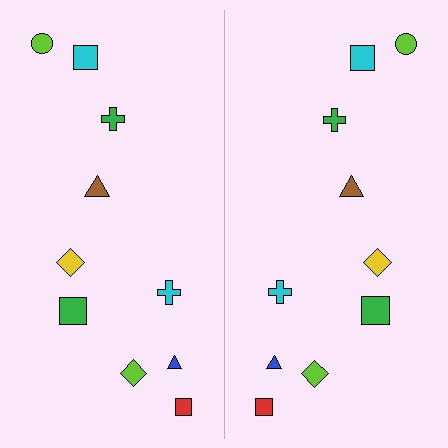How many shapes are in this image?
There are 20 shapes in this image.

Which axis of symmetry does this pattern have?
The pattern has a vertical axis of symmetry running through the center of the image.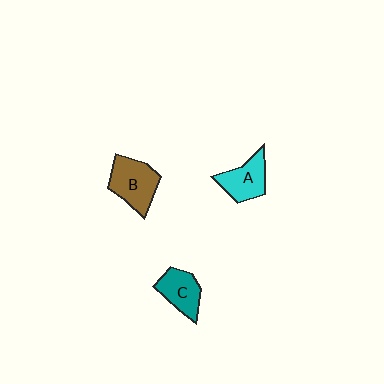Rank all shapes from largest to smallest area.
From largest to smallest: B (brown), A (cyan), C (teal).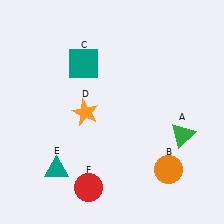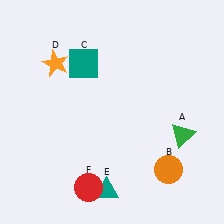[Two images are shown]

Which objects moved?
The objects that moved are: the orange star (D), the teal triangle (E).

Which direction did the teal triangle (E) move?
The teal triangle (E) moved right.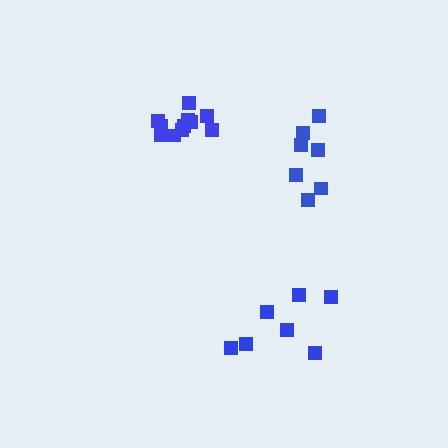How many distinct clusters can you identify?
There are 3 distinct clusters.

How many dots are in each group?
Group 1: 7 dots, Group 2: 11 dots, Group 3: 7 dots (25 total).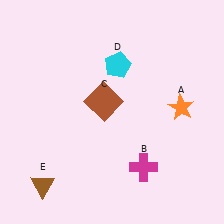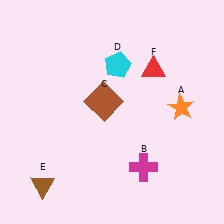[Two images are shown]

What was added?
A red triangle (F) was added in Image 2.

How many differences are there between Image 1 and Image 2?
There is 1 difference between the two images.